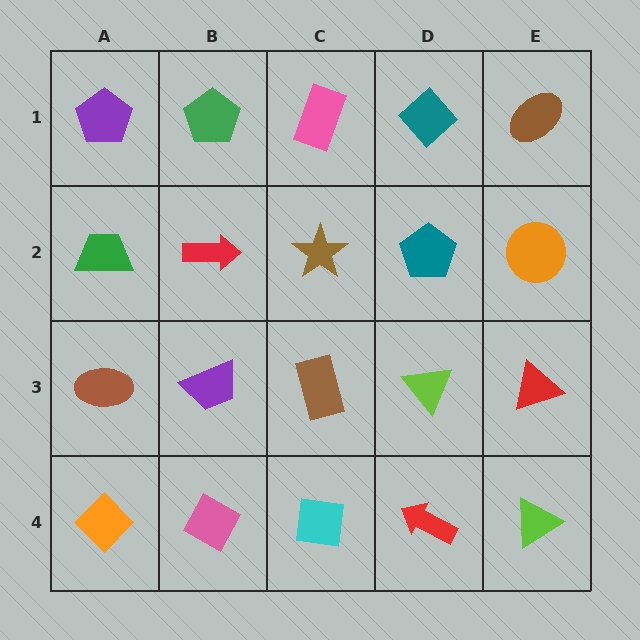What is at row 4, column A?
An orange diamond.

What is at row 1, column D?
A teal diamond.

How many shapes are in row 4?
5 shapes.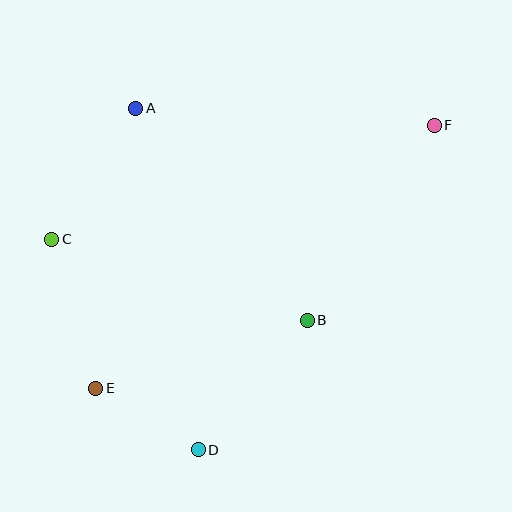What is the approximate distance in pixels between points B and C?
The distance between B and C is approximately 268 pixels.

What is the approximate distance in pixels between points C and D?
The distance between C and D is approximately 257 pixels.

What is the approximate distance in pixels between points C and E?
The distance between C and E is approximately 155 pixels.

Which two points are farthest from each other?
Points E and F are farthest from each other.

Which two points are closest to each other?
Points D and E are closest to each other.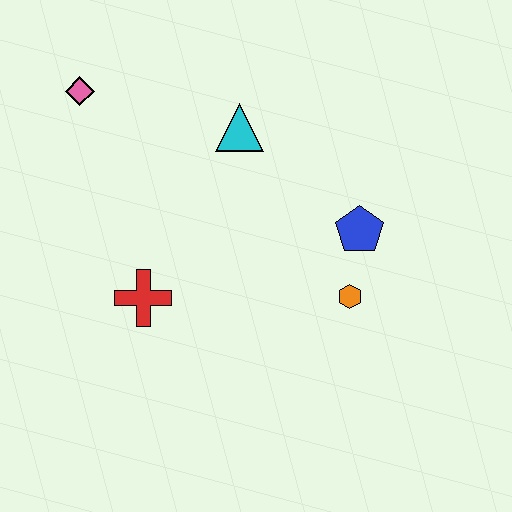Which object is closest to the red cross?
The cyan triangle is closest to the red cross.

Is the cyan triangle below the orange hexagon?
No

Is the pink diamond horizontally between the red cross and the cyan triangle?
No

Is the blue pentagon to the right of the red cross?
Yes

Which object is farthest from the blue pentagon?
The pink diamond is farthest from the blue pentagon.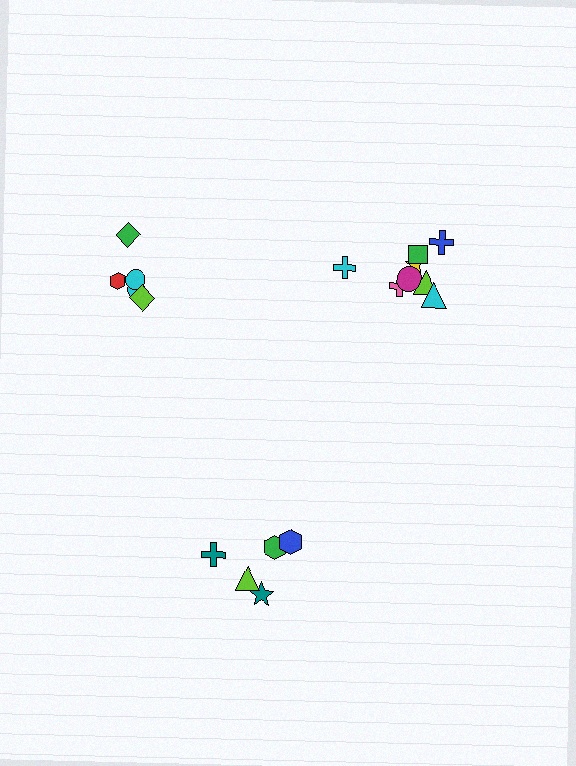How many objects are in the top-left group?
There are 5 objects.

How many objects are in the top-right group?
There are 8 objects.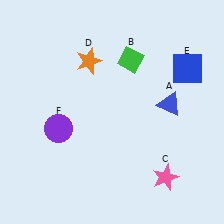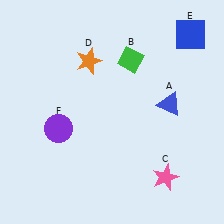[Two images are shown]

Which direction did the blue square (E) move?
The blue square (E) moved up.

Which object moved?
The blue square (E) moved up.